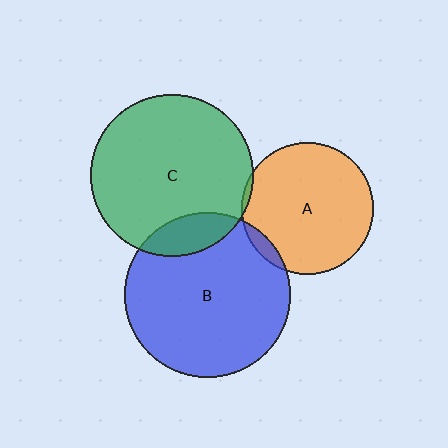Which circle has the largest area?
Circle B (blue).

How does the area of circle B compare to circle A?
Approximately 1.6 times.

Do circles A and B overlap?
Yes.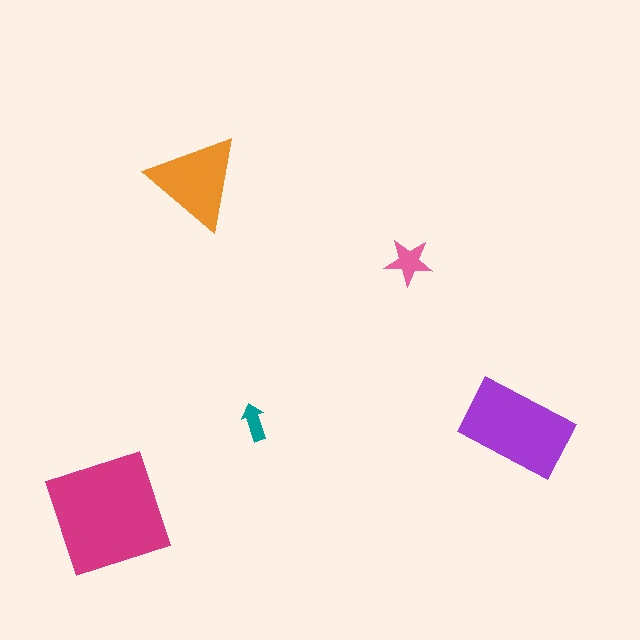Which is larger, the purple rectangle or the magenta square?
The magenta square.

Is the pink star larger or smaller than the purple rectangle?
Smaller.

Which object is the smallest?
The teal arrow.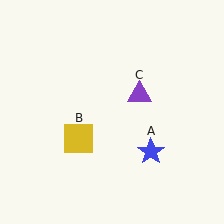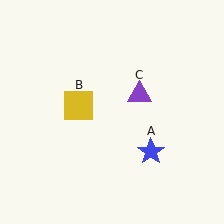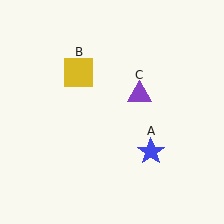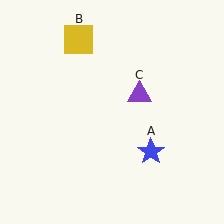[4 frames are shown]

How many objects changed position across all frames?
1 object changed position: yellow square (object B).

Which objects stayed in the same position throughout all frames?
Blue star (object A) and purple triangle (object C) remained stationary.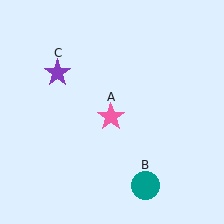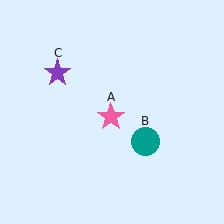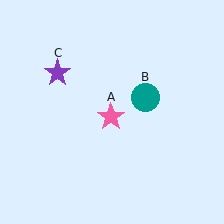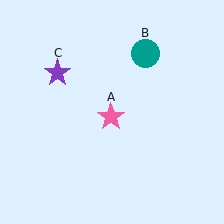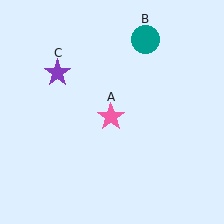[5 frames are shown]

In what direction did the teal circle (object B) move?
The teal circle (object B) moved up.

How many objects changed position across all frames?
1 object changed position: teal circle (object B).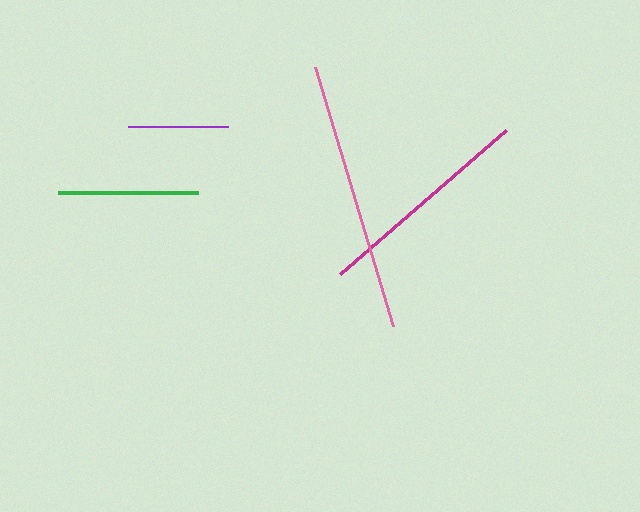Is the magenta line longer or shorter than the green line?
The magenta line is longer than the green line.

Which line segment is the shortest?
The purple line is the shortest at approximately 100 pixels.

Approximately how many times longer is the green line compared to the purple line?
The green line is approximately 1.4 times the length of the purple line.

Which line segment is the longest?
The pink line is the longest at approximately 271 pixels.